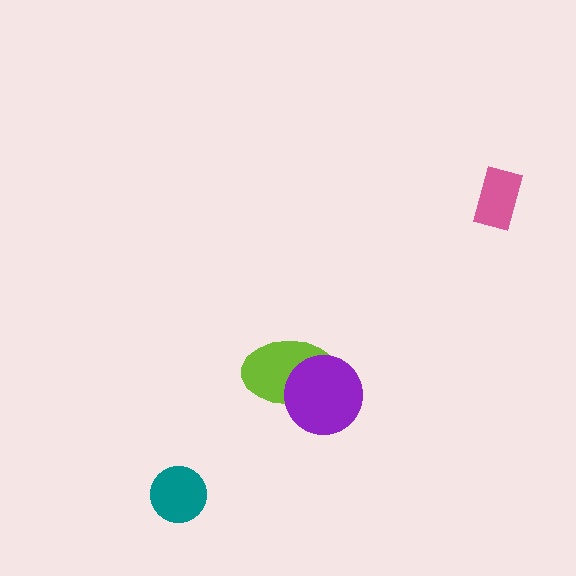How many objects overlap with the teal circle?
0 objects overlap with the teal circle.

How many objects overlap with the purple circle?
1 object overlaps with the purple circle.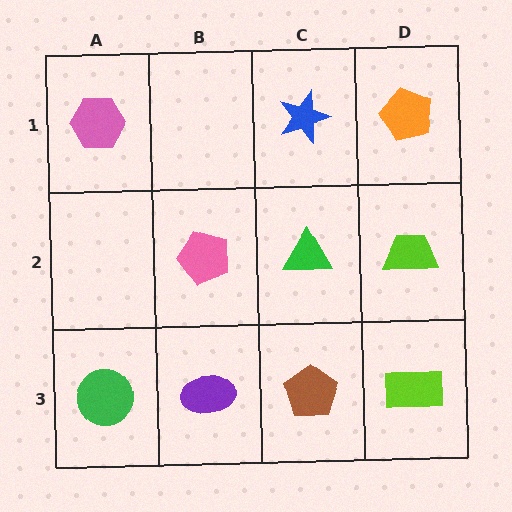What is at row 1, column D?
An orange pentagon.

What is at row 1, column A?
A pink hexagon.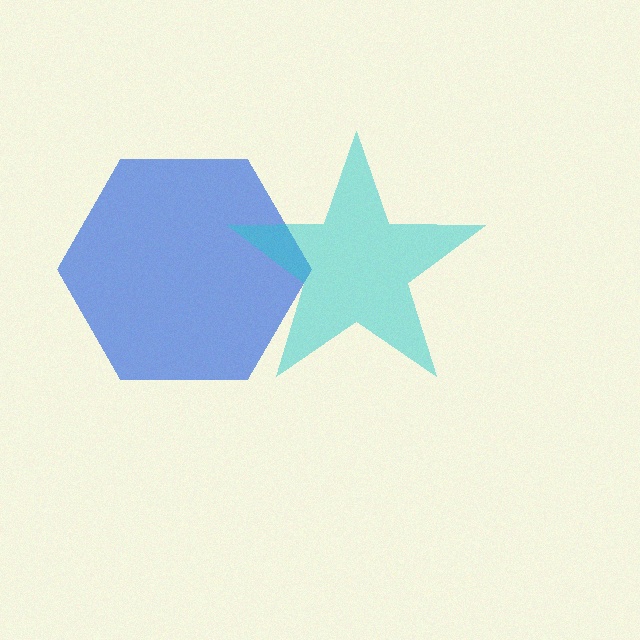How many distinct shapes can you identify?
There are 2 distinct shapes: a blue hexagon, a cyan star.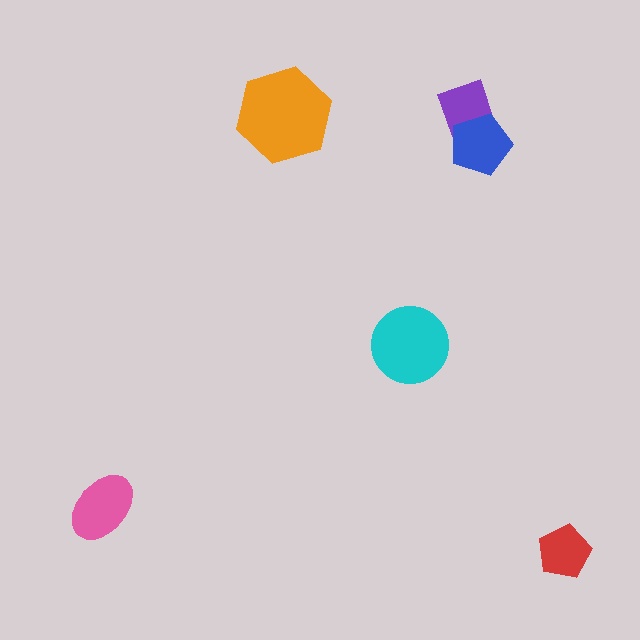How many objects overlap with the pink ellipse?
0 objects overlap with the pink ellipse.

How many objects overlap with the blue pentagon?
1 object overlaps with the blue pentagon.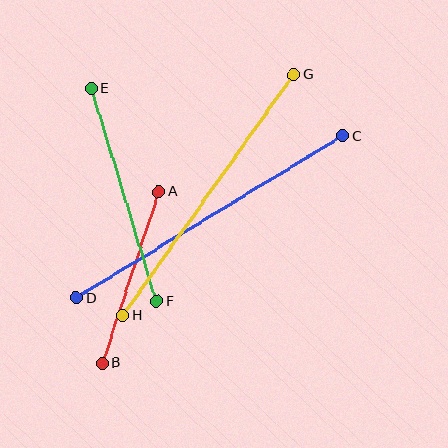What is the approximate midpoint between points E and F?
The midpoint is at approximately (124, 195) pixels.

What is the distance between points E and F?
The distance is approximately 223 pixels.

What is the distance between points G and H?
The distance is approximately 295 pixels.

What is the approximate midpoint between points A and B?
The midpoint is at approximately (131, 277) pixels.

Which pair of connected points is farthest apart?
Points C and D are farthest apart.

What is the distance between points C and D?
The distance is approximately 312 pixels.